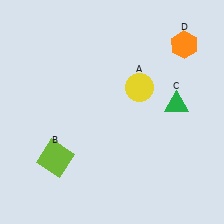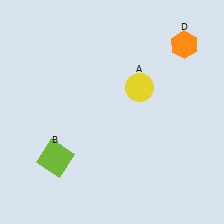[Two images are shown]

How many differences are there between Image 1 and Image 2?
There is 1 difference between the two images.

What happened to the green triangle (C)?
The green triangle (C) was removed in Image 2. It was in the top-right area of Image 1.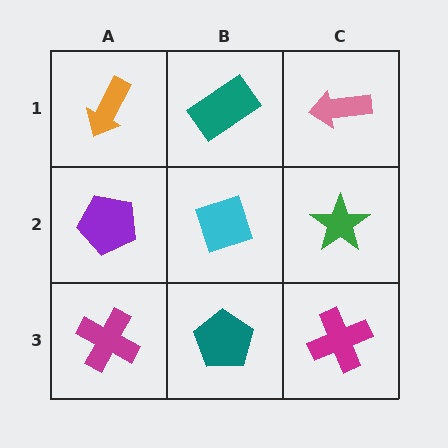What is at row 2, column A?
A purple pentagon.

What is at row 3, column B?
A teal pentagon.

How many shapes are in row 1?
3 shapes.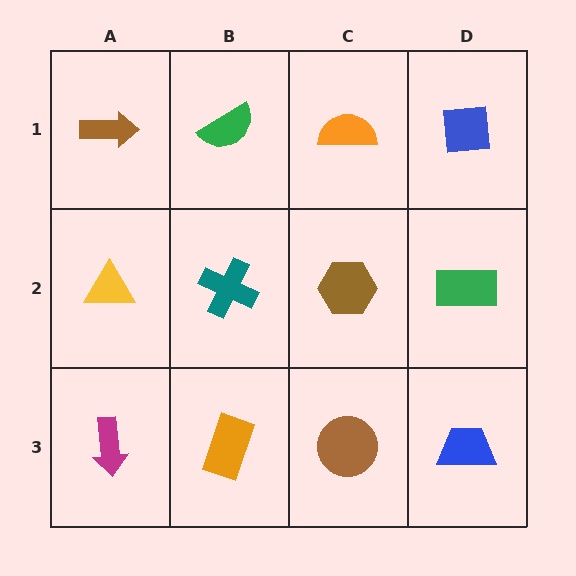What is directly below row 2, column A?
A magenta arrow.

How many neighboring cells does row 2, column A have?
3.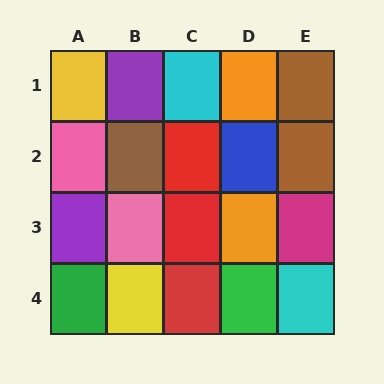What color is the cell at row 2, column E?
Brown.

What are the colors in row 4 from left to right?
Green, yellow, red, green, cyan.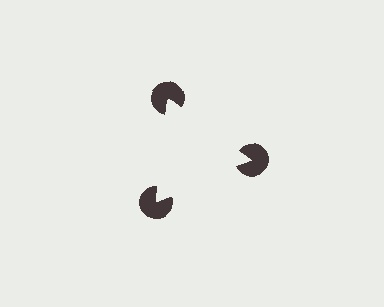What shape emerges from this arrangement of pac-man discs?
An illusory triangle — its edges are inferred from the aligned wedge cuts in the pac-man discs, not physically drawn.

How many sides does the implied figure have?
3 sides.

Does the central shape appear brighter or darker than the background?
It typically appears slightly brighter than the background, even though no actual brightness change is drawn.